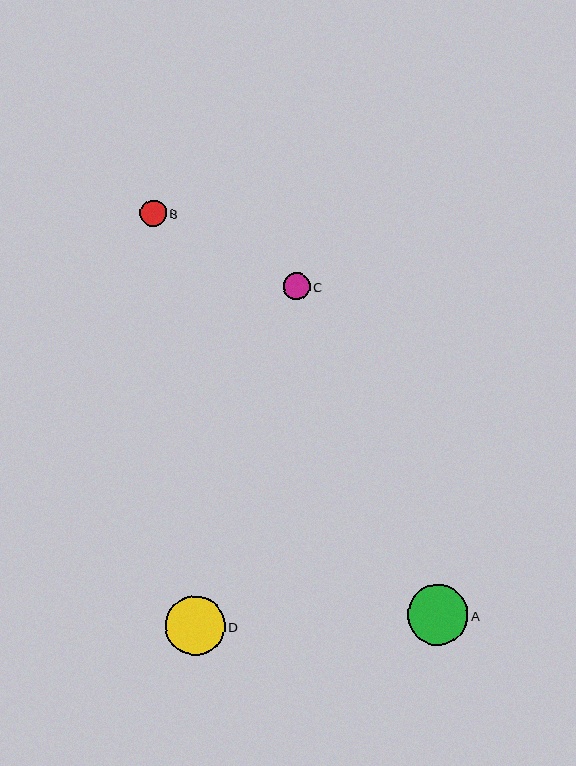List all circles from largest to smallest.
From largest to smallest: A, D, B, C.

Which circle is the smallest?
Circle C is the smallest with a size of approximately 27 pixels.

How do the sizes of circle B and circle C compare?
Circle B and circle C are approximately the same size.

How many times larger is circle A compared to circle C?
Circle A is approximately 2.3 times the size of circle C.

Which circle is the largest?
Circle A is the largest with a size of approximately 61 pixels.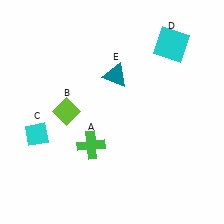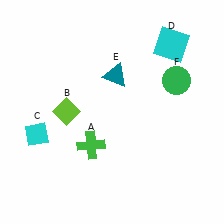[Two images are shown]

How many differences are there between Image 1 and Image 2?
There is 1 difference between the two images.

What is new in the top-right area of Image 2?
A green circle (F) was added in the top-right area of Image 2.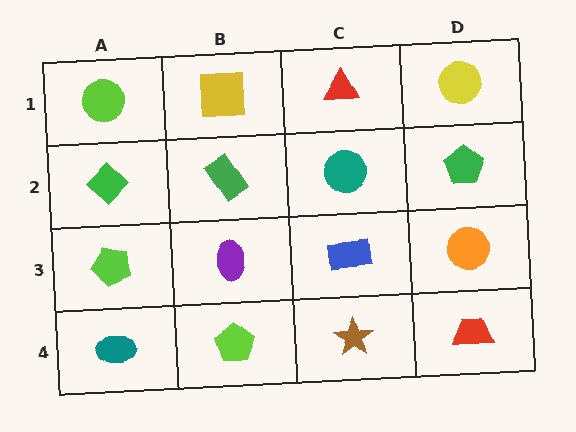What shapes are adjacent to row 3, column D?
A green pentagon (row 2, column D), a red trapezoid (row 4, column D), a blue rectangle (row 3, column C).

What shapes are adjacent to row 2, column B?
A yellow square (row 1, column B), a purple ellipse (row 3, column B), a green diamond (row 2, column A), a teal circle (row 2, column C).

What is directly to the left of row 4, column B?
A teal ellipse.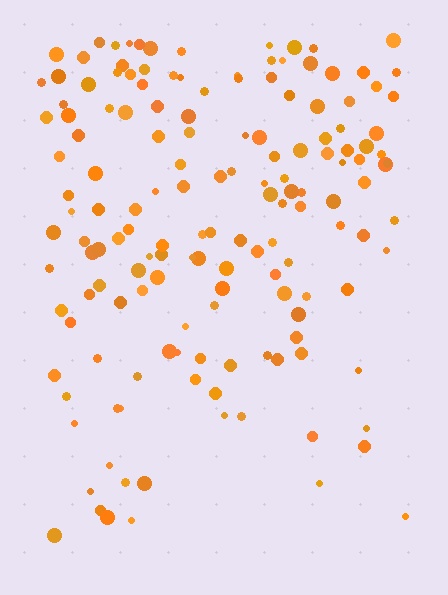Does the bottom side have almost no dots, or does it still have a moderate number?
Still a moderate number, just noticeably fewer than the top.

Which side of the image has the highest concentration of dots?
The top.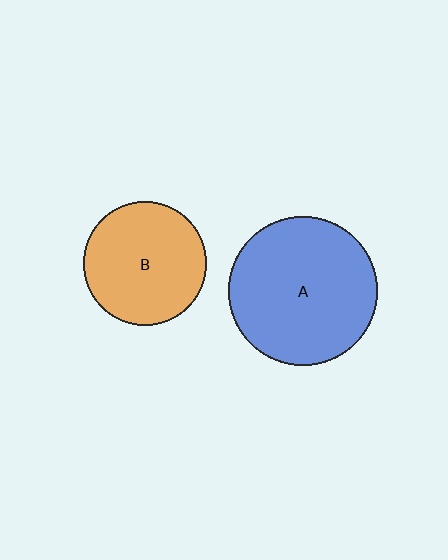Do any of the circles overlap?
No, none of the circles overlap.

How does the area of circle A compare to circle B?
Approximately 1.5 times.